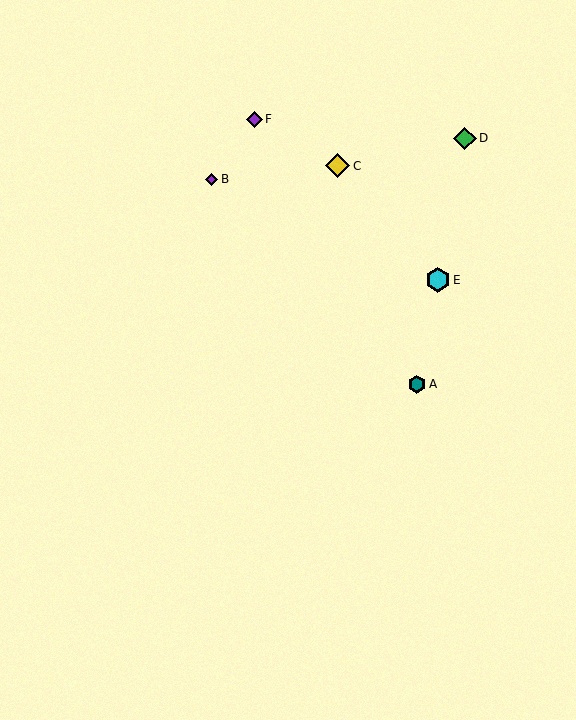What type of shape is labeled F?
Shape F is a purple diamond.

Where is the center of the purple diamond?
The center of the purple diamond is at (254, 119).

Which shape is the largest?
The cyan hexagon (labeled E) is the largest.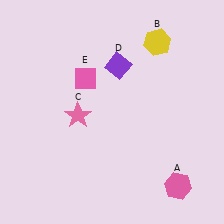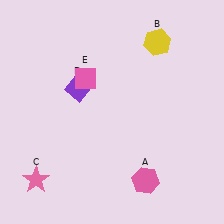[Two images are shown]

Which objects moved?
The objects that moved are: the pink hexagon (A), the pink star (C), the purple diamond (D).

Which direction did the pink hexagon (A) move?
The pink hexagon (A) moved left.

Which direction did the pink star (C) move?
The pink star (C) moved down.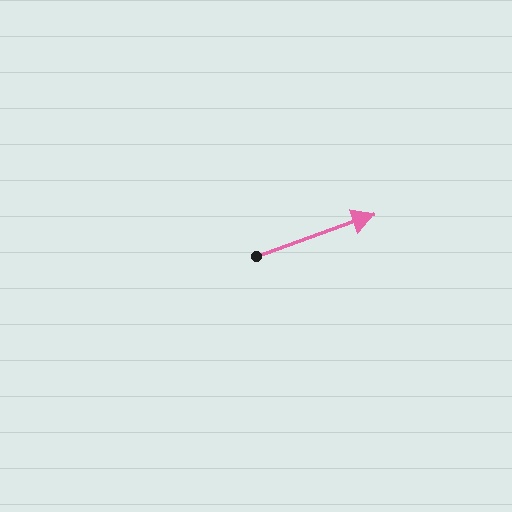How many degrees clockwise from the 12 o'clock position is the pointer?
Approximately 70 degrees.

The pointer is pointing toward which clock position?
Roughly 2 o'clock.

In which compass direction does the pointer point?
East.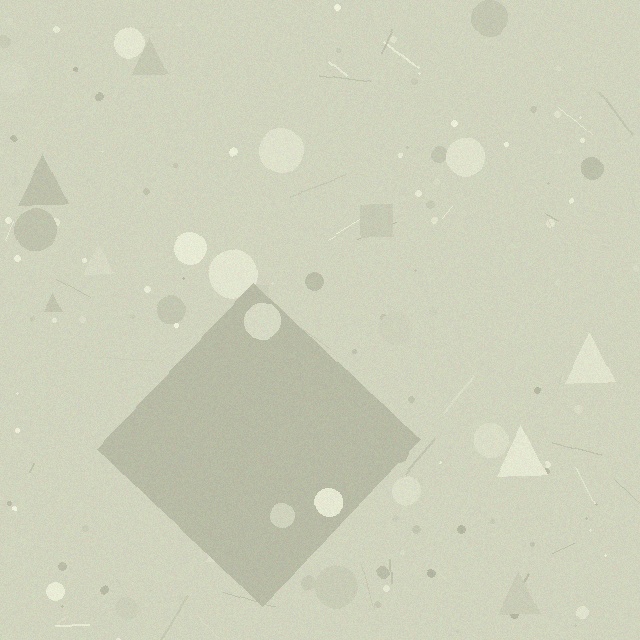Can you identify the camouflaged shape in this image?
The camouflaged shape is a diamond.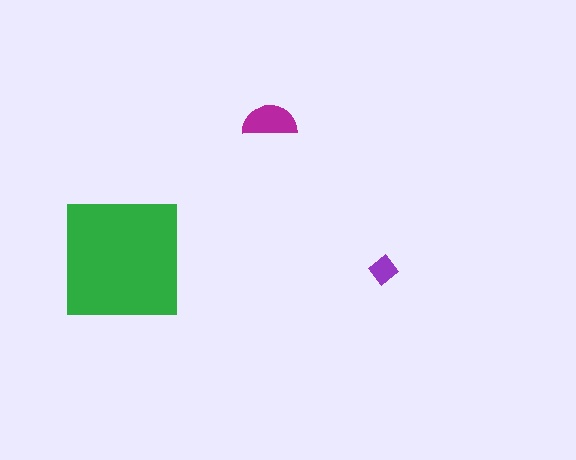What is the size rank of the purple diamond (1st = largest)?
3rd.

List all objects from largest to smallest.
The green square, the magenta semicircle, the purple diamond.